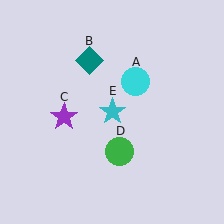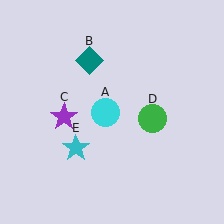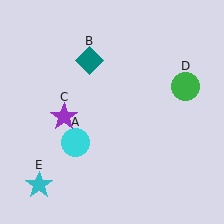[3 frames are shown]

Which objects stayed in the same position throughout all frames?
Teal diamond (object B) and purple star (object C) remained stationary.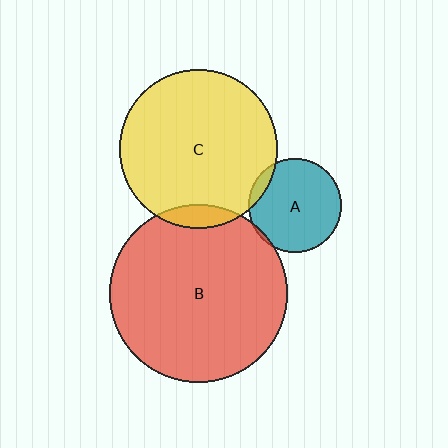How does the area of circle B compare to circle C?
Approximately 1.3 times.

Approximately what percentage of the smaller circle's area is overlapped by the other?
Approximately 10%.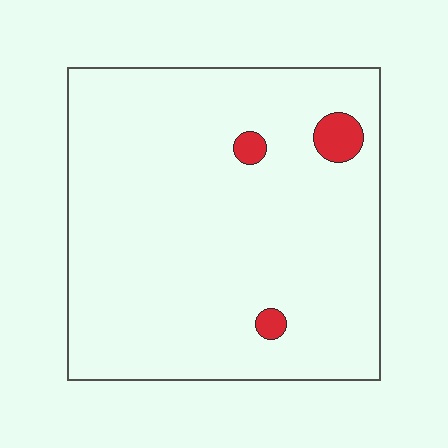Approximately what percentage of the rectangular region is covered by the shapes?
Approximately 5%.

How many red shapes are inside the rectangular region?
3.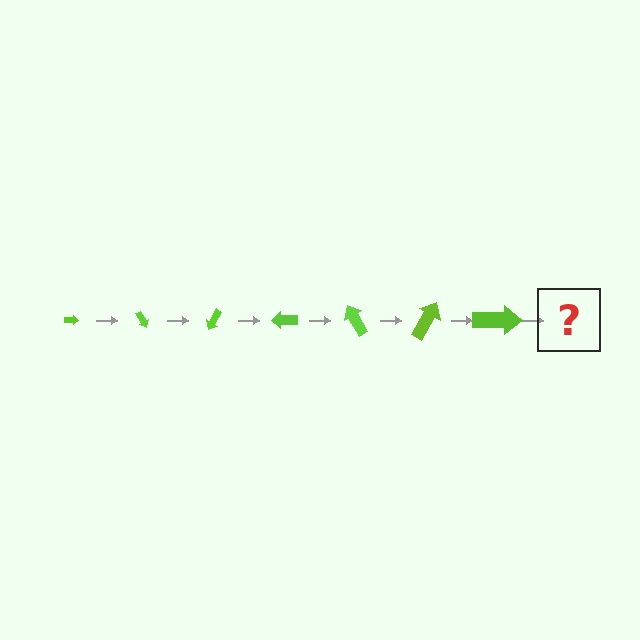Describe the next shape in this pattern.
It should be an arrow, larger than the previous one and rotated 420 degrees from the start.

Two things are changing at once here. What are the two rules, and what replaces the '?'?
The two rules are that the arrow grows larger each step and it rotates 60 degrees each step. The '?' should be an arrow, larger than the previous one and rotated 420 degrees from the start.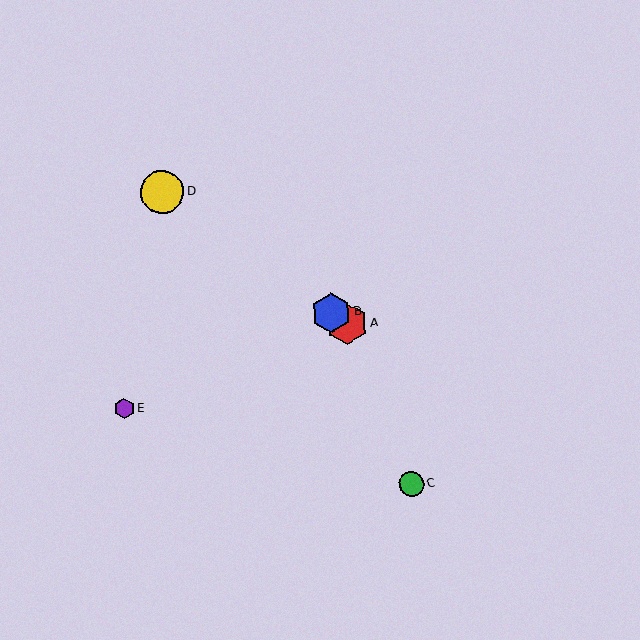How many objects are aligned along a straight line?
3 objects (A, B, D) are aligned along a straight line.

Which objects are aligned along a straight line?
Objects A, B, D are aligned along a straight line.